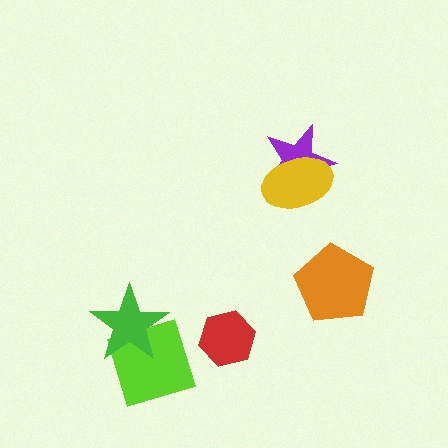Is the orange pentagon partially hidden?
No, no other shape covers it.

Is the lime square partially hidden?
Yes, it is partially covered by another shape.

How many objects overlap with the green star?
1 object overlaps with the green star.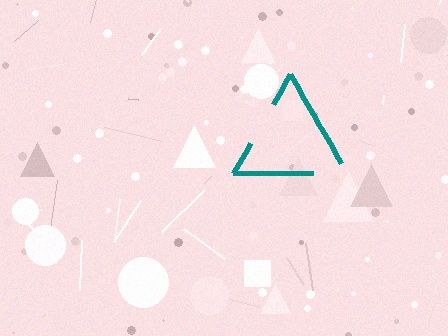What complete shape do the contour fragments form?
The contour fragments form a triangle.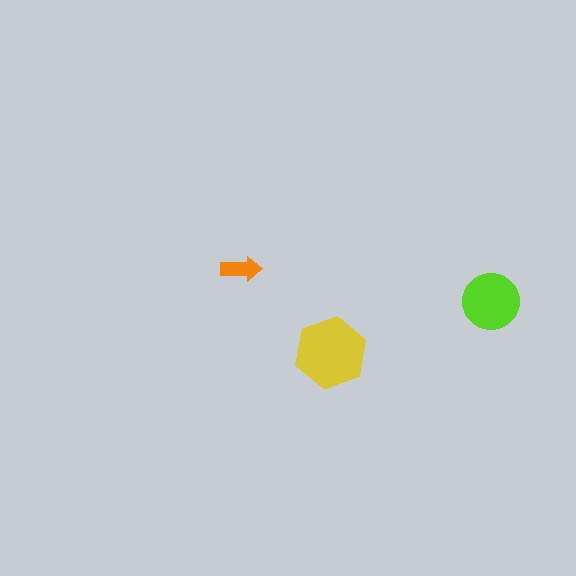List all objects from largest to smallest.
The yellow hexagon, the lime circle, the orange arrow.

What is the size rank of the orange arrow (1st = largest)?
3rd.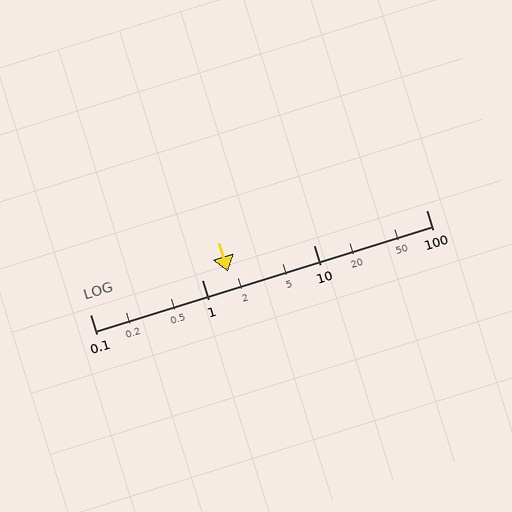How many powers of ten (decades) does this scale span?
The scale spans 3 decades, from 0.1 to 100.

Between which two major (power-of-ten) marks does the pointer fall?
The pointer is between 1 and 10.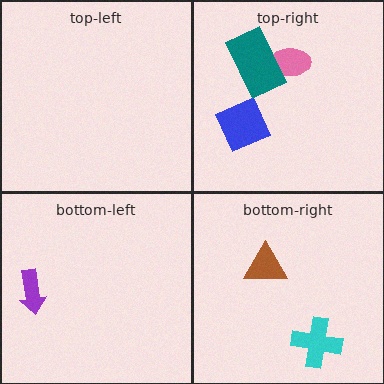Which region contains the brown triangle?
The bottom-right region.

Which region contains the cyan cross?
The bottom-right region.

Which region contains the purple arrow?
The bottom-left region.